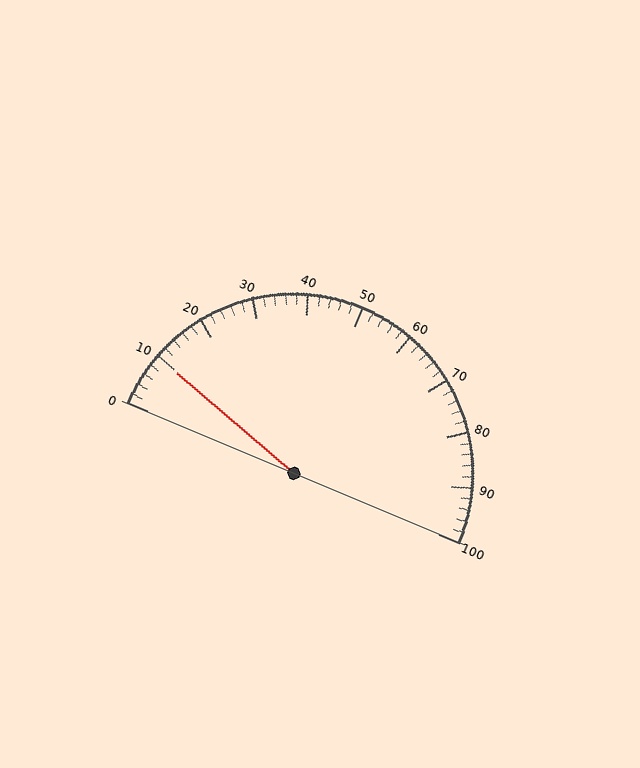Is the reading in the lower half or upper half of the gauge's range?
The reading is in the lower half of the range (0 to 100).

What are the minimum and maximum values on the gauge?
The gauge ranges from 0 to 100.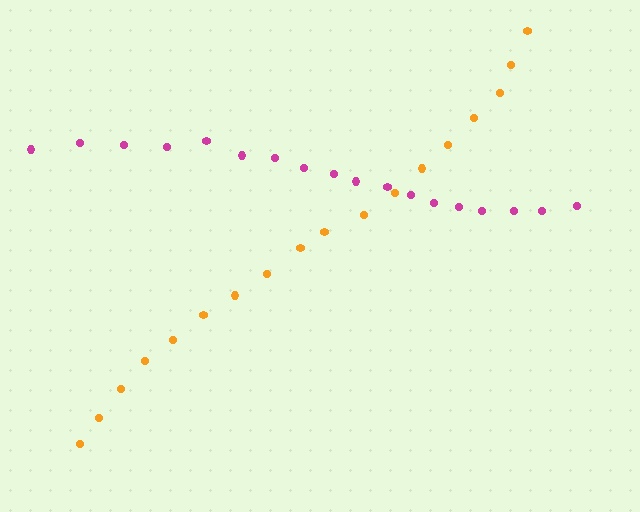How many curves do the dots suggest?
There are 2 distinct paths.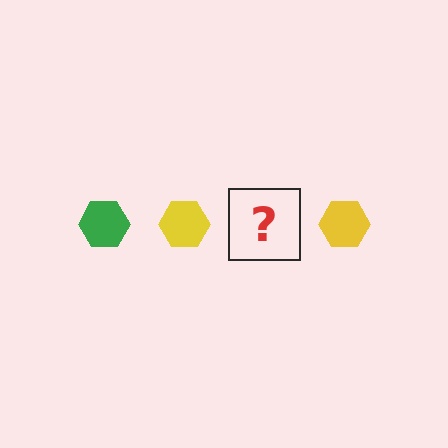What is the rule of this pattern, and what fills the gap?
The rule is that the pattern cycles through green, yellow hexagons. The gap should be filled with a green hexagon.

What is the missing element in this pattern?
The missing element is a green hexagon.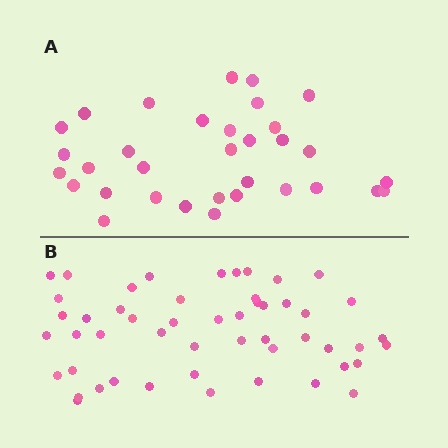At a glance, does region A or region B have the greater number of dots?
Region B (the bottom region) has more dots.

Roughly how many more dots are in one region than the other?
Region B has approximately 20 more dots than region A.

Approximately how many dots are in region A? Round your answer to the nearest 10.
About 30 dots. (The exact count is 33, which rounds to 30.)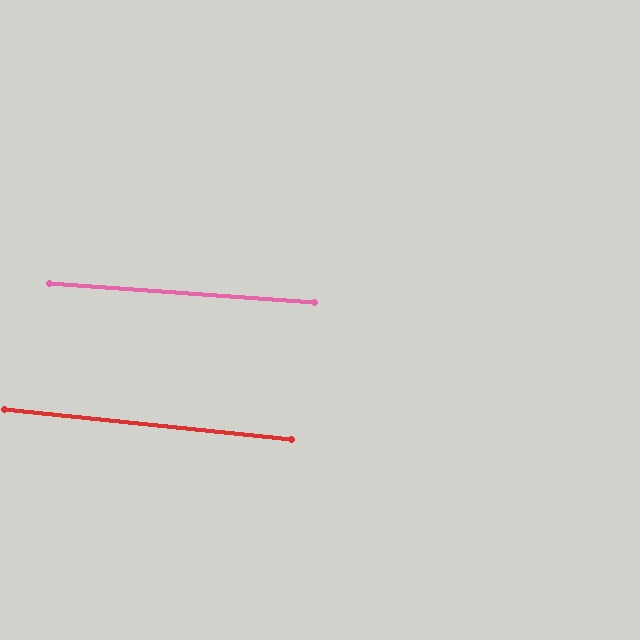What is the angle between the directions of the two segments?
Approximately 2 degrees.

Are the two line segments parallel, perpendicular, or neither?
Parallel — their directions differ by only 1.8°.